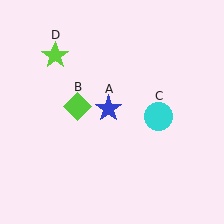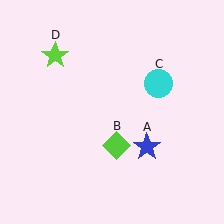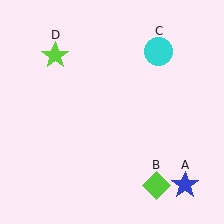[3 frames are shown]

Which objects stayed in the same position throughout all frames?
Lime star (object D) remained stationary.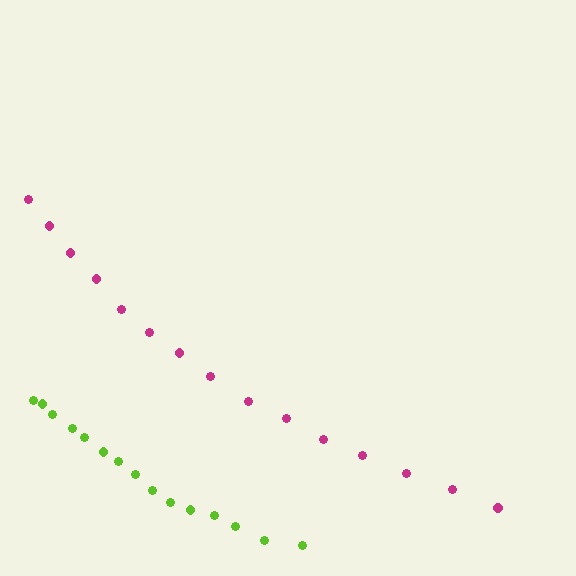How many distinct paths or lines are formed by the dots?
There are 2 distinct paths.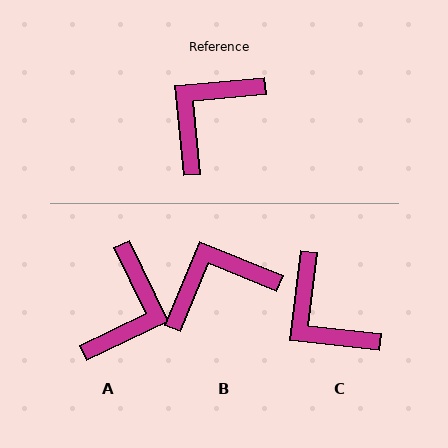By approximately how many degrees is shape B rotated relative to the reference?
Approximately 28 degrees clockwise.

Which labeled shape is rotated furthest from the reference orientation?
A, about 160 degrees away.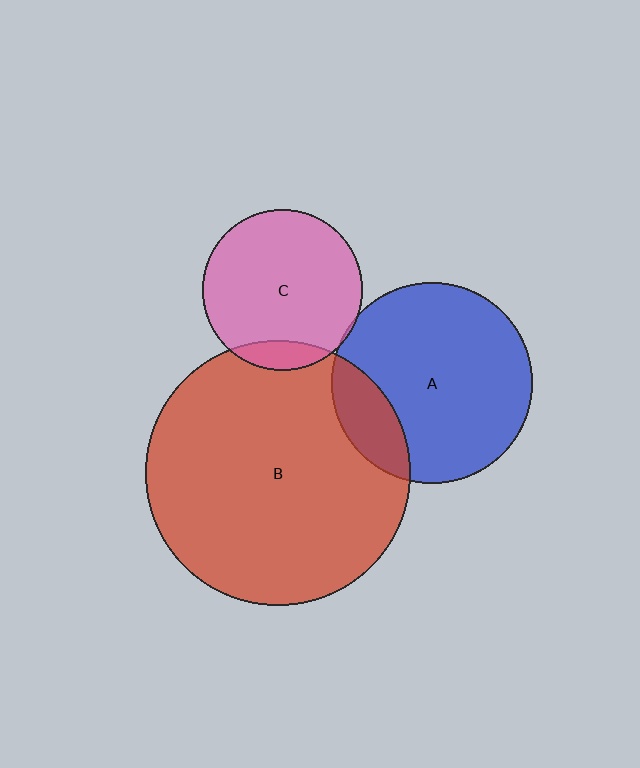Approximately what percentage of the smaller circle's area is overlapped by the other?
Approximately 10%.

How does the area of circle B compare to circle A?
Approximately 1.7 times.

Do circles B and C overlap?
Yes.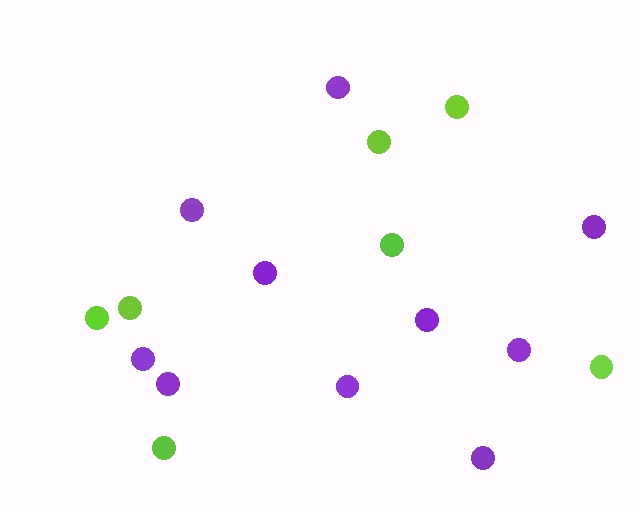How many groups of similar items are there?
There are 2 groups: one group of purple circles (10) and one group of lime circles (7).